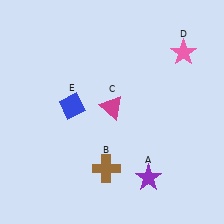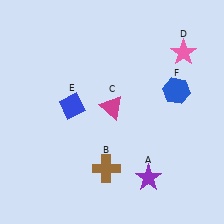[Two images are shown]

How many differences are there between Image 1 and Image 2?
There is 1 difference between the two images.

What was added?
A blue hexagon (F) was added in Image 2.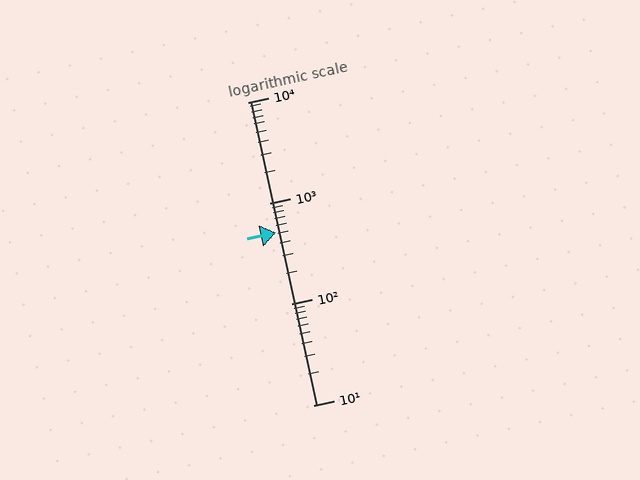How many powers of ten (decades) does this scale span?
The scale spans 3 decades, from 10 to 10000.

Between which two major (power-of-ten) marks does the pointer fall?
The pointer is between 100 and 1000.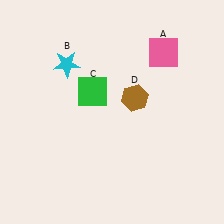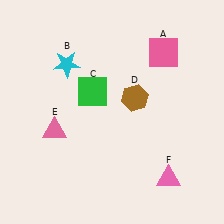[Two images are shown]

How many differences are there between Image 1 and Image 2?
There are 2 differences between the two images.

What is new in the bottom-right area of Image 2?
A pink triangle (F) was added in the bottom-right area of Image 2.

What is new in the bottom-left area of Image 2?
A pink triangle (E) was added in the bottom-left area of Image 2.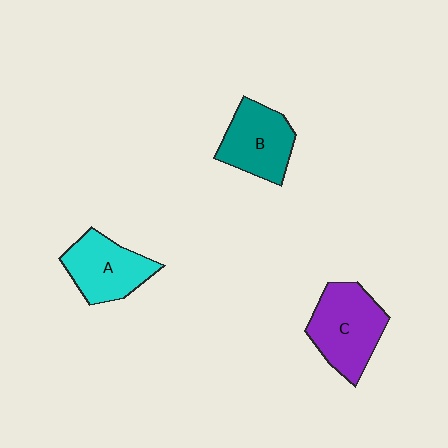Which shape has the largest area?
Shape C (purple).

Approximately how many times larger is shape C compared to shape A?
Approximately 1.2 times.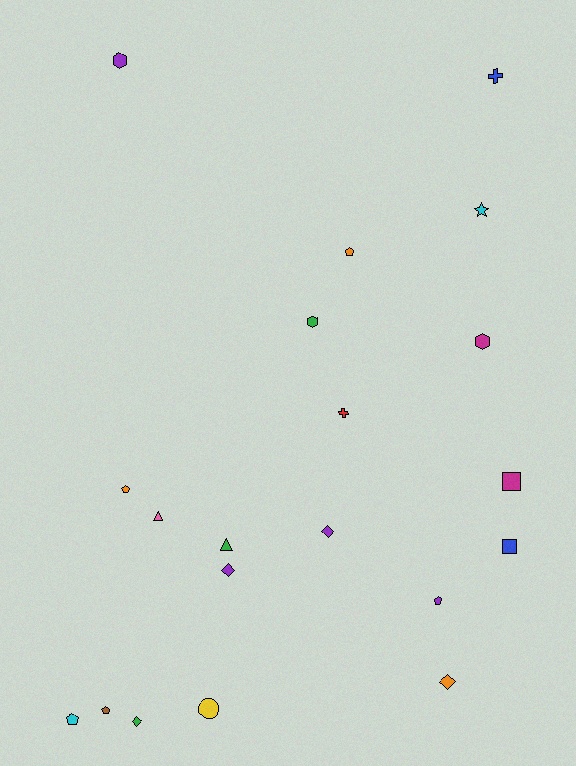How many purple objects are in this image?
There are 4 purple objects.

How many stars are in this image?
There is 1 star.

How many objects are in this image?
There are 20 objects.